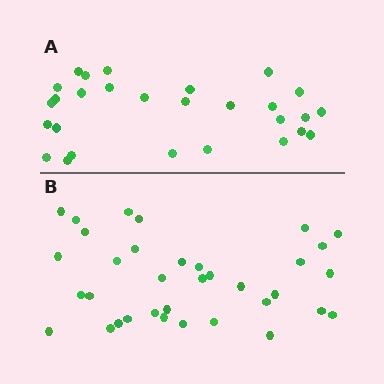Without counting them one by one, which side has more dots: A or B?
Region B (the bottom region) has more dots.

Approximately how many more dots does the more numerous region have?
Region B has roughly 8 or so more dots than region A.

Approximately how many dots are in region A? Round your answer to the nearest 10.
About 30 dots. (The exact count is 28, which rounds to 30.)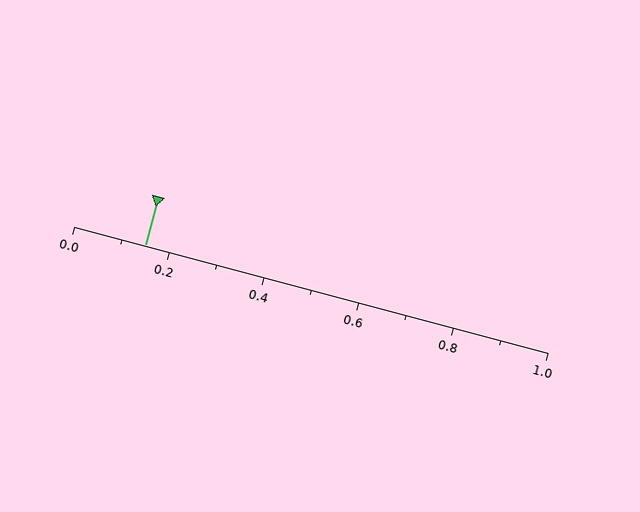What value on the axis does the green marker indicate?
The marker indicates approximately 0.15.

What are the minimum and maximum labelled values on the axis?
The axis runs from 0.0 to 1.0.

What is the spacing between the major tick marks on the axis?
The major ticks are spaced 0.2 apart.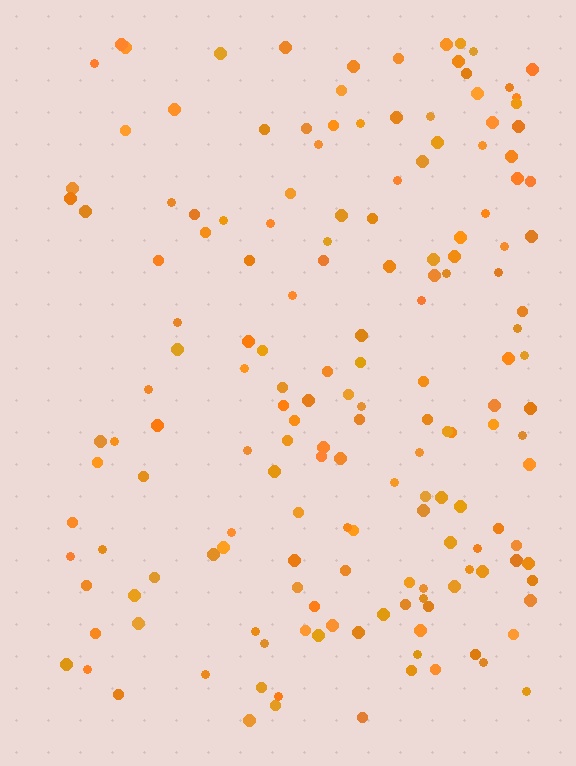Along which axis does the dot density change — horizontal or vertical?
Horizontal.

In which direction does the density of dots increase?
From left to right, with the right side densest.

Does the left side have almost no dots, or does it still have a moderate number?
Still a moderate number, just noticeably fewer than the right.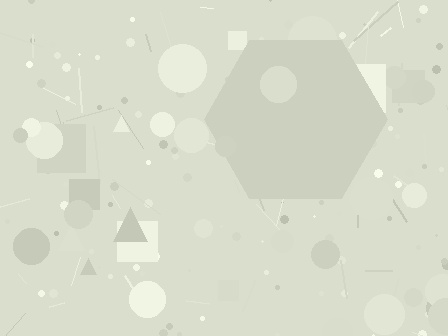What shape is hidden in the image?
A hexagon is hidden in the image.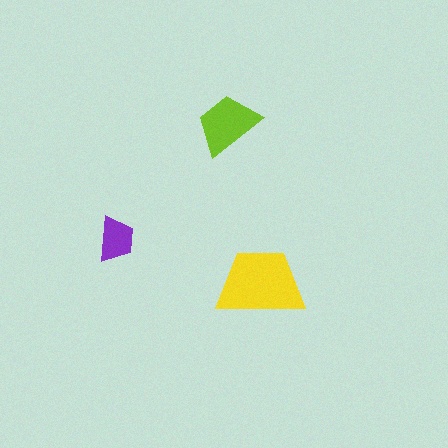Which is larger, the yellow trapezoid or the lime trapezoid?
The yellow one.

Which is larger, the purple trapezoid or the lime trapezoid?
The lime one.